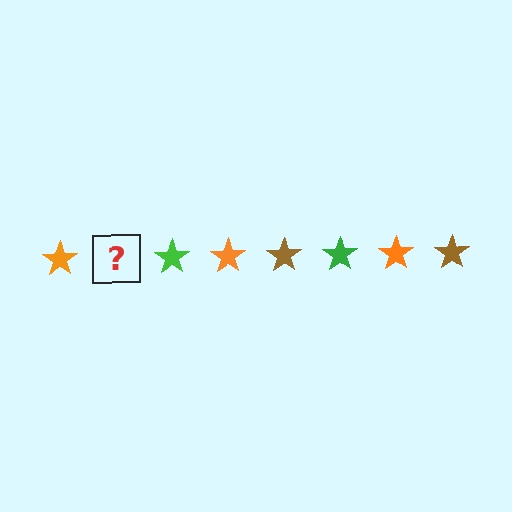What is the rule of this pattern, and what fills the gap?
The rule is that the pattern cycles through orange, brown, green stars. The gap should be filled with a brown star.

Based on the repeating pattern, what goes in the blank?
The blank should be a brown star.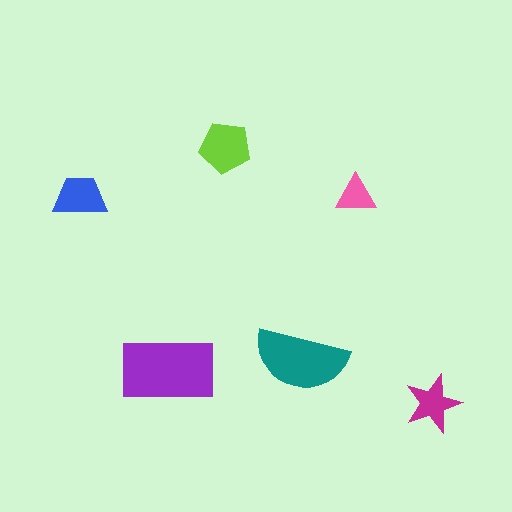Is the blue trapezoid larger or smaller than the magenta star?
Larger.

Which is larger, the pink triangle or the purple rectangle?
The purple rectangle.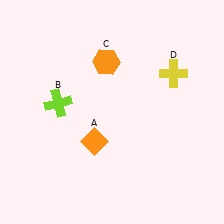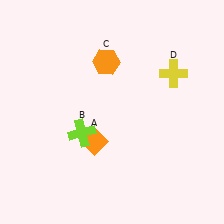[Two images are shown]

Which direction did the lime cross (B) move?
The lime cross (B) moved down.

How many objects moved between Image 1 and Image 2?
1 object moved between the two images.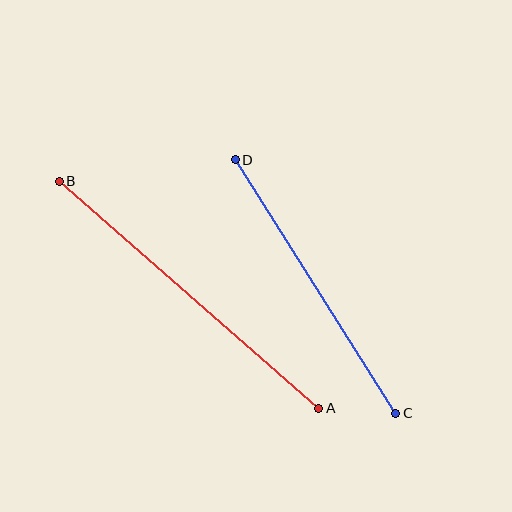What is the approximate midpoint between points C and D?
The midpoint is at approximately (315, 286) pixels.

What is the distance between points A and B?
The distance is approximately 345 pixels.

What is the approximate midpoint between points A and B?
The midpoint is at approximately (189, 295) pixels.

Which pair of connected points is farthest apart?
Points A and B are farthest apart.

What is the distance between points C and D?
The distance is approximately 300 pixels.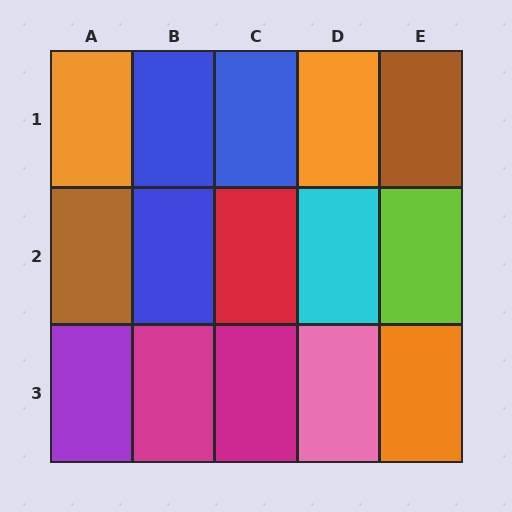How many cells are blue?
3 cells are blue.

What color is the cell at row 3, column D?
Pink.